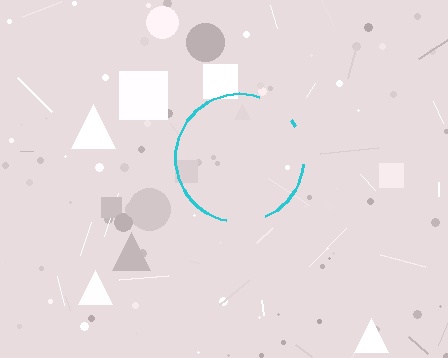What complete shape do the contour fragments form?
The contour fragments form a circle.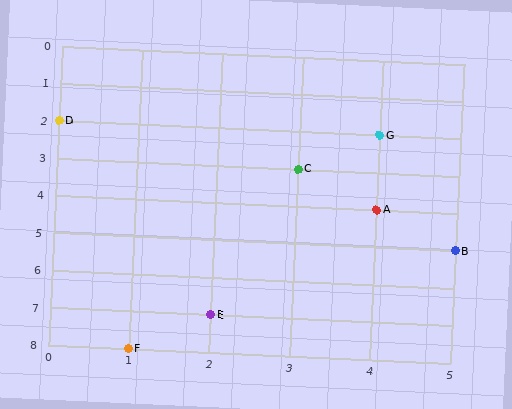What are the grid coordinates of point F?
Point F is at grid coordinates (1, 8).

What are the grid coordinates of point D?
Point D is at grid coordinates (0, 2).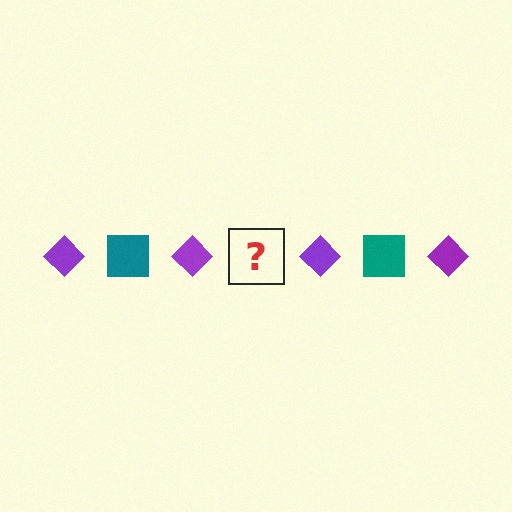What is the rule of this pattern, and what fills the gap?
The rule is that the pattern alternates between purple diamond and teal square. The gap should be filled with a teal square.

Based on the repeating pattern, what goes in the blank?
The blank should be a teal square.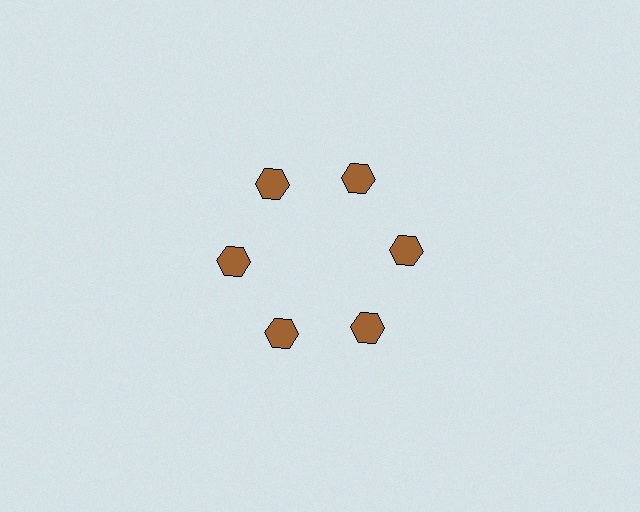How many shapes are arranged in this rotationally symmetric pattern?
There are 6 shapes, arranged in 6 groups of 1.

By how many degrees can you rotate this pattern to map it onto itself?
The pattern maps onto itself every 60 degrees of rotation.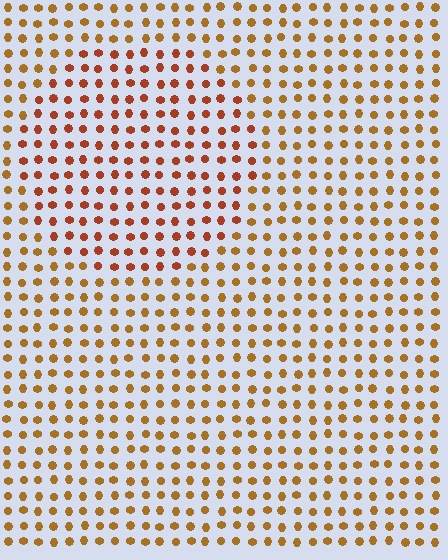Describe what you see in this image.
The image is filled with small brown elements in a uniform arrangement. A circle-shaped region is visible where the elements are tinted to a slightly different hue, forming a subtle color boundary.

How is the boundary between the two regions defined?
The boundary is defined purely by a slight shift in hue (about 25 degrees). Spacing, size, and orientation are identical on both sides.